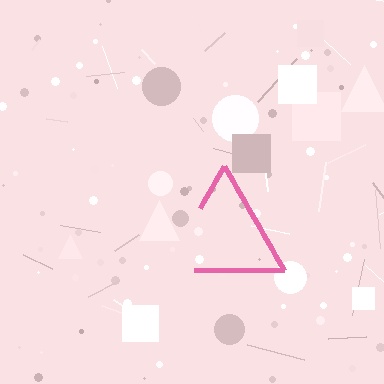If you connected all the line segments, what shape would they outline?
They would outline a triangle.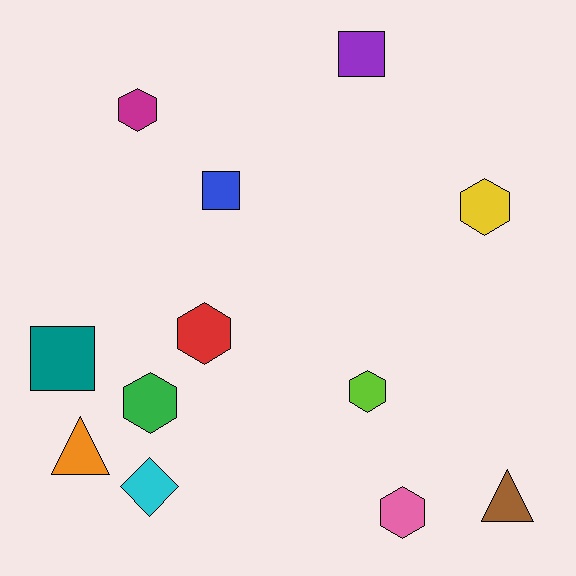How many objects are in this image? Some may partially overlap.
There are 12 objects.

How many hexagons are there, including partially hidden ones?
There are 6 hexagons.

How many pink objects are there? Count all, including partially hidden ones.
There is 1 pink object.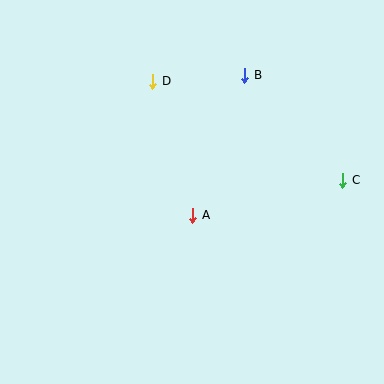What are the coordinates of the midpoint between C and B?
The midpoint between C and B is at (294, 128).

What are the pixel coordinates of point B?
Point B is at (245, 75).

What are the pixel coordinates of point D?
Point D is at (153, 81).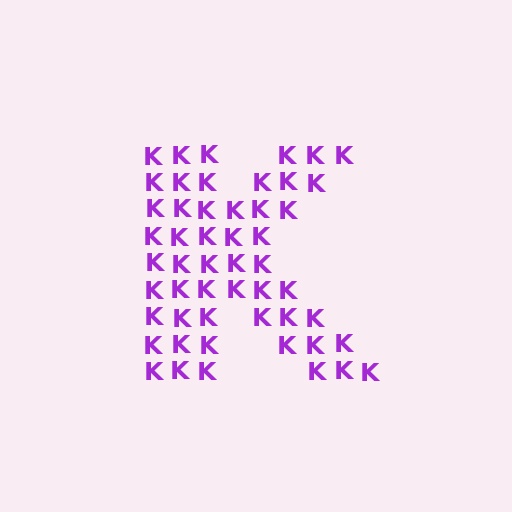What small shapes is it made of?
It is made of small letter K's.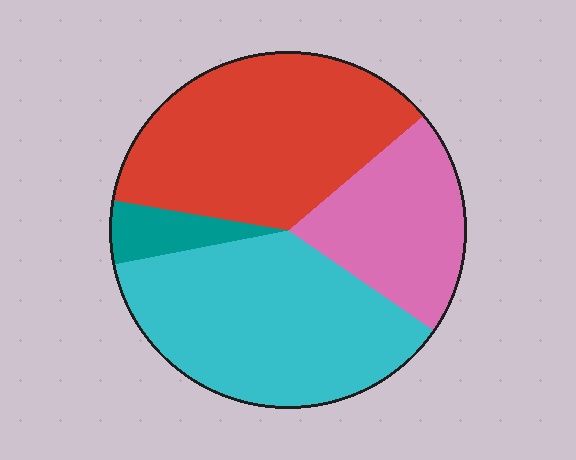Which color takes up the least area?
Teal, at roughly 5%.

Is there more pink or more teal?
Pink.